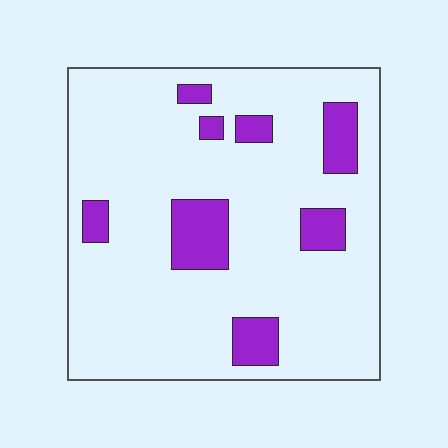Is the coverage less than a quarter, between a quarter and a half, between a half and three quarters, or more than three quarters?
Less than a quarter.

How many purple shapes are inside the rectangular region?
8.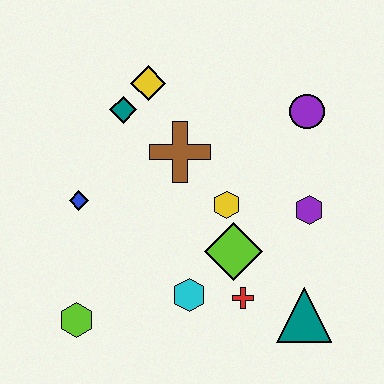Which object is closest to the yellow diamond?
The teal diamond is closest to the yellow diamond.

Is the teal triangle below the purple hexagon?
Yes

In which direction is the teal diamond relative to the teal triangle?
The teal diamond is above the teal triangle.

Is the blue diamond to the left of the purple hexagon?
Yes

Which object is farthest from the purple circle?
The lime hexagon is farthest from the purple circle.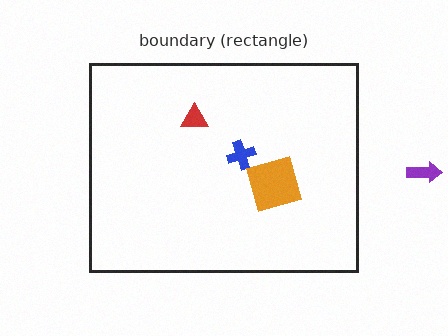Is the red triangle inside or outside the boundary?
Inside.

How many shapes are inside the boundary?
3 inside, 1 outside.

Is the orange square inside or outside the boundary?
Inside.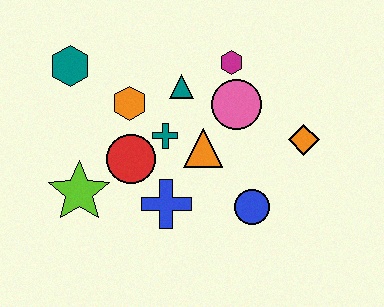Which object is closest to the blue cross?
The red circle is closest to the blue cross.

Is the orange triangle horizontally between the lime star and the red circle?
No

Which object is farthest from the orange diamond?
The teal hexagon is farthest from the orange diamond.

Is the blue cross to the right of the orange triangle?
No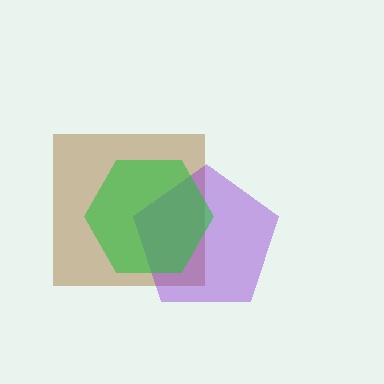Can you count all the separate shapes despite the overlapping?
Yes, there are 3 separate shapes.